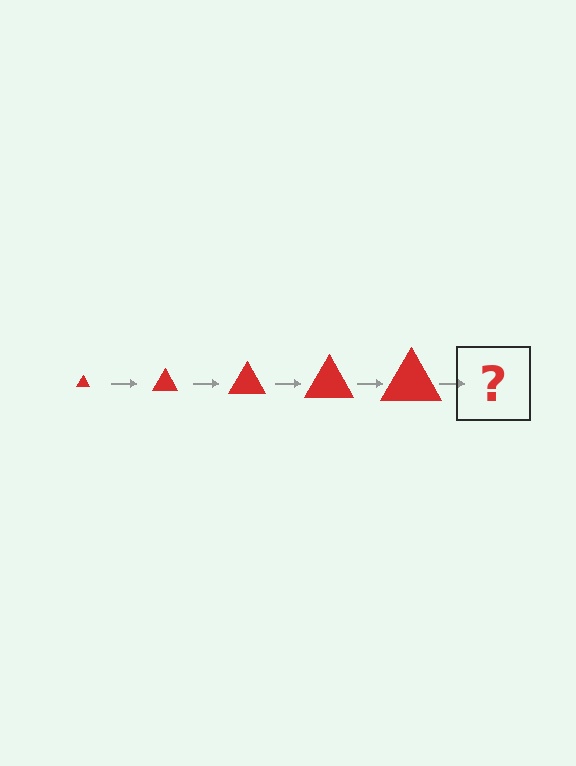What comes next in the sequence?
The next element should be a red triangle, larger than the previous one.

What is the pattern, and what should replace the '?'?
The pattern is that the triangle gets progressively larger each step. The '?' should be a red triangle, larger than the previous one.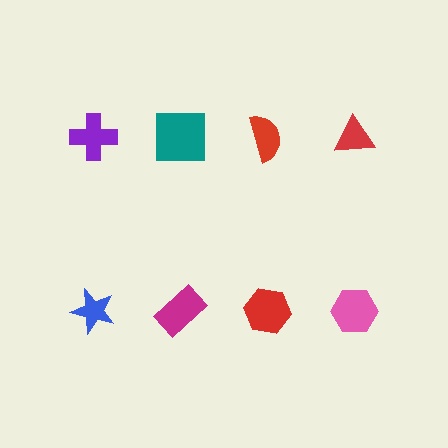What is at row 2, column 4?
A pink hexagon.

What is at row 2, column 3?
A red hexagon.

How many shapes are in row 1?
4 shapes.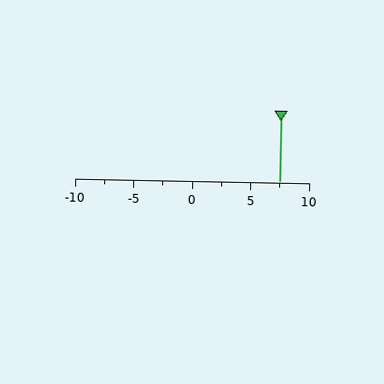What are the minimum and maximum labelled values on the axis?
The axis runs from -10 to 10.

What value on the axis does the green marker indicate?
The marker indicates approximately 7.5.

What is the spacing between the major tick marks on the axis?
The major ticks are spaced 5 apart.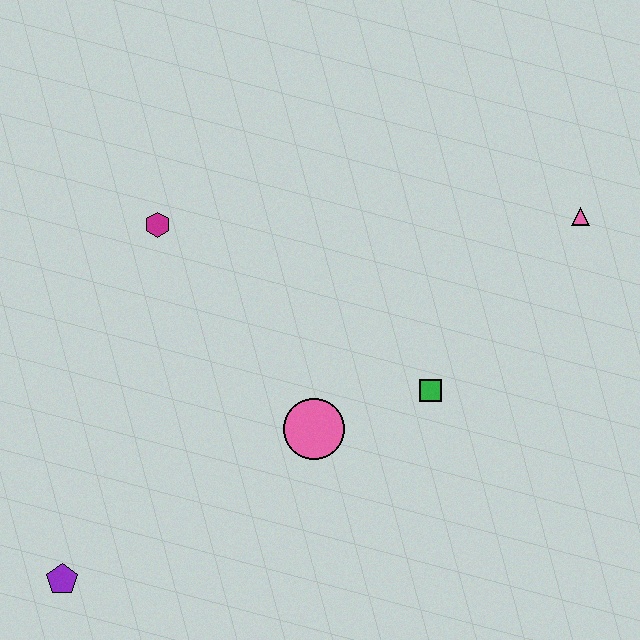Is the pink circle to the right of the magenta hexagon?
Yes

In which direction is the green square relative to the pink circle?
The green square is to the right of the pink circle.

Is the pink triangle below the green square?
No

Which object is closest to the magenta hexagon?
The pink circle is closest to the magenta hexagon.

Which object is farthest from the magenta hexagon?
The pink triangle is farthest from the magenta hexagon.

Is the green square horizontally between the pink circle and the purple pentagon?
No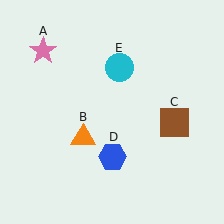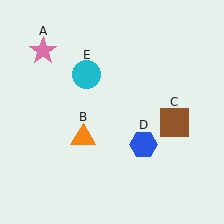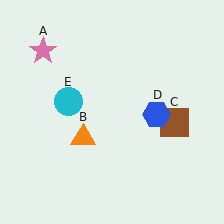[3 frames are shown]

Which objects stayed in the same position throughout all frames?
Pink star (object A) and orange triangle (object B) and brown square (object C) remained stationary.